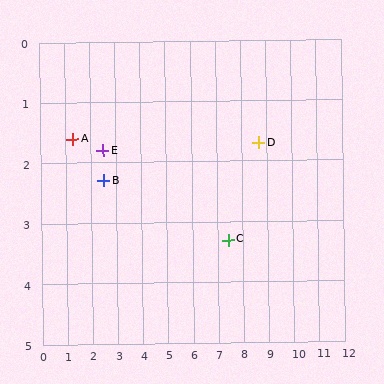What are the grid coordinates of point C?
Point C is at approximately (7.4, 3.3).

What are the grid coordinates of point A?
Point A is at approximately (1.3, 1.6).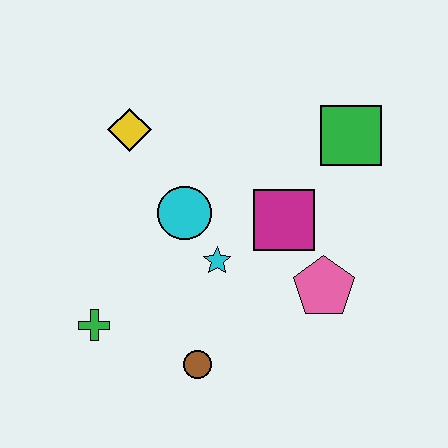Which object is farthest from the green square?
The green cross is farthest from the green square.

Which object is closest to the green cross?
The brown circle is closest to the green cross.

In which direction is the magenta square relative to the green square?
The magenta square is below the green square.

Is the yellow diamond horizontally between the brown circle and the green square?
No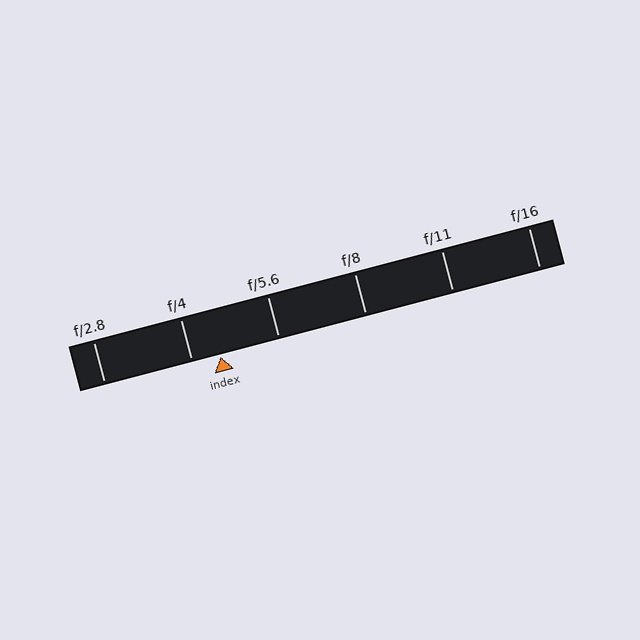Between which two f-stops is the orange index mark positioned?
The index mark is between f/4 and f/5.6.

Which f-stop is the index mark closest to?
The index mark is closest to f/4.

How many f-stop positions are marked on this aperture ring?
There are 6 f-stop positions marked.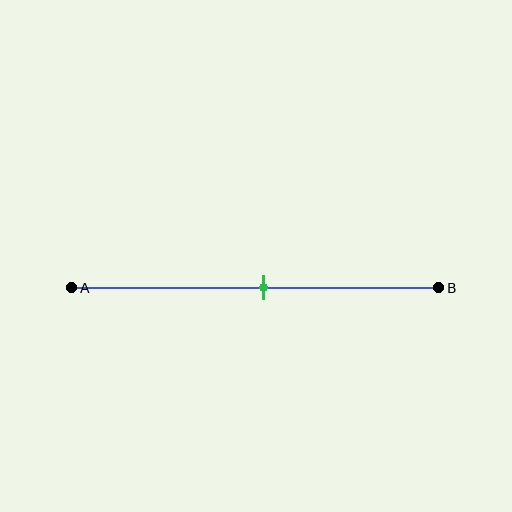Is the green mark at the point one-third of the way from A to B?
No, the mark is at about 50% from A, not at the 33% one-third point.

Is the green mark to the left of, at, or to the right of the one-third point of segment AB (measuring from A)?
The green mark is to the right of the one-third point of segment AB.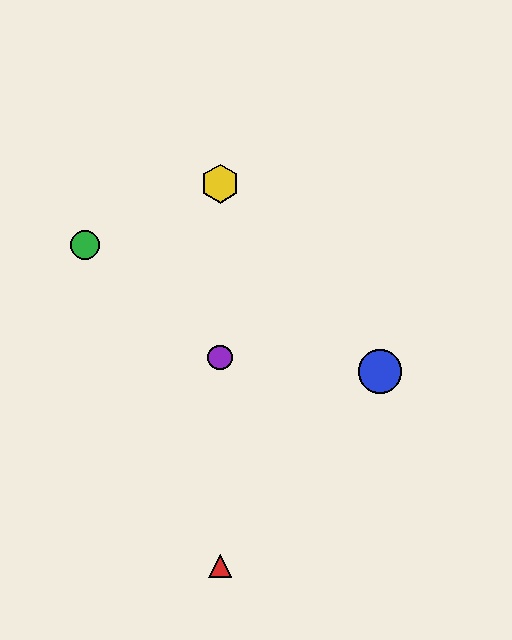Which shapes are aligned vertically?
The red triangle, the yellow hexagon, the purple circle are aligned vertically.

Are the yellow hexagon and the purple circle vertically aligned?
Yes, both are at x≈220.